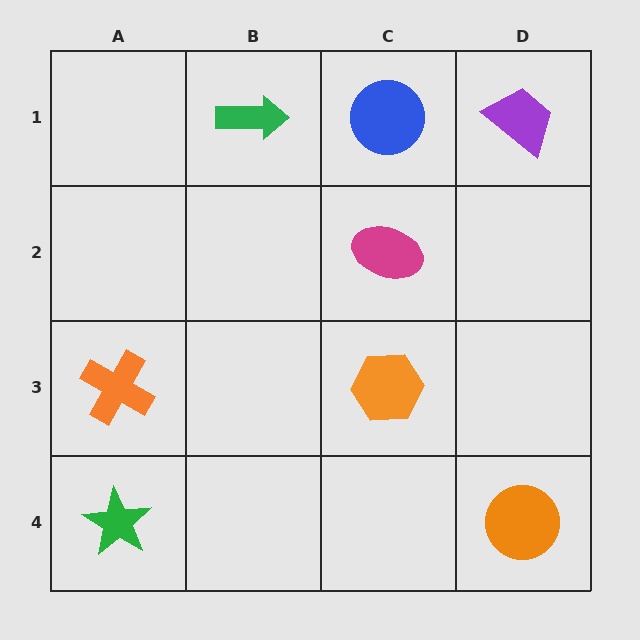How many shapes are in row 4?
2 shapes.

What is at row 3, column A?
An orange cross.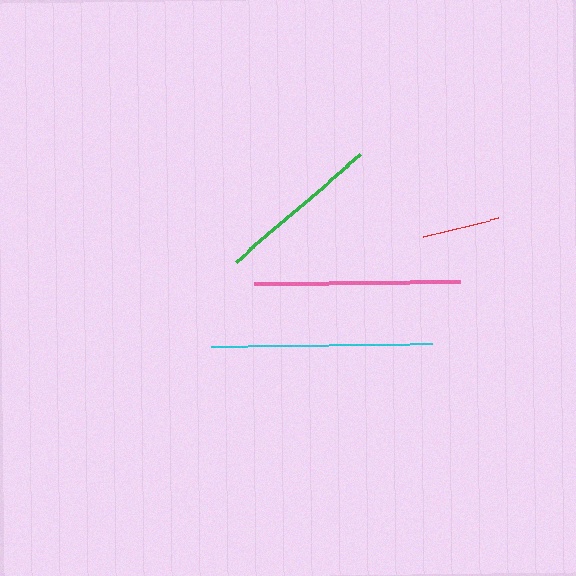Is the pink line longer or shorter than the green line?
The pink line is longer than the green line.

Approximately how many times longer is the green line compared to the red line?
The green line is approximately 2.1 times the length of the red line.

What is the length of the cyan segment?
The cyan segment is approximately 221 pixels long.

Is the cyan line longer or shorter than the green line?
The cyan line is longer than the green line.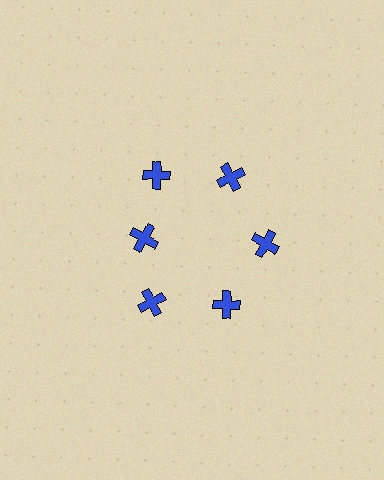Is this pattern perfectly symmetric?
No. The 6 blue crosses are arranged in a ring, but one element near the 9 o'clock position is pulled inward toward the center, breaking the 6-fold rotational symmetry.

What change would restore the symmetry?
The symmetry would be restored by moving it outward, back onto the ring so that all 6 crosses sit at equal angles and equal distance from the center.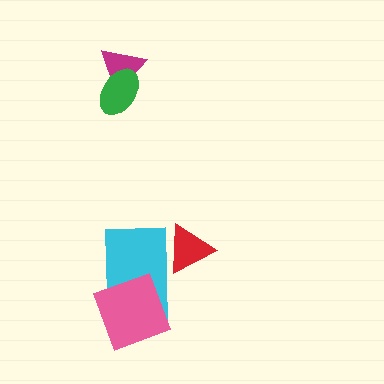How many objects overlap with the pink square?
1 object overlaps with the pink square.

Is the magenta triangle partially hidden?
Yes, it is partially covered by another shape.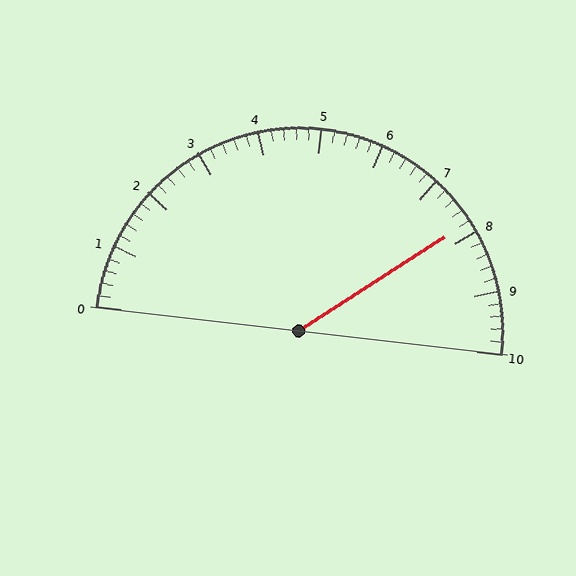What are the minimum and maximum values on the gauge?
The gauge ranges from 0 to 10.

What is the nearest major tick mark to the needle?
The nearest major tick mark is 8.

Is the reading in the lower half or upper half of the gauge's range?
The reading is in the upper half of the range (0 to 10).